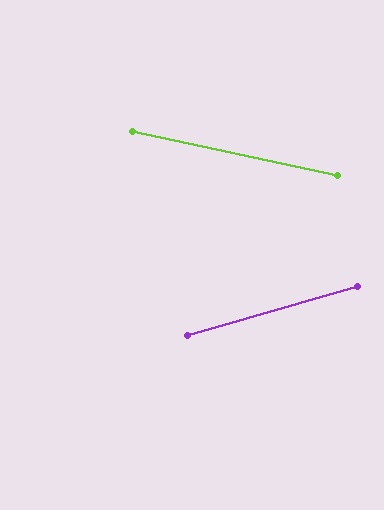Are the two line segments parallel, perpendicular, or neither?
Neither parallel nor perpendicular — they differ by about 28°.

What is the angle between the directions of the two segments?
Approximately 28 degrees.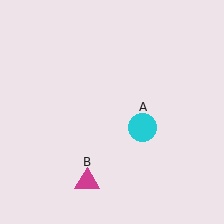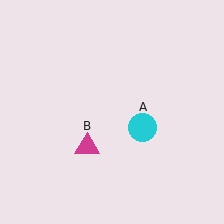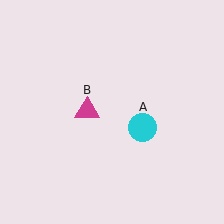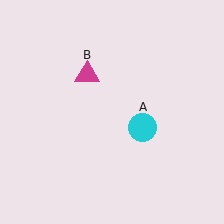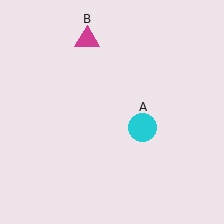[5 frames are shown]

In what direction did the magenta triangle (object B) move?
The magenta triangle (object B) moved up.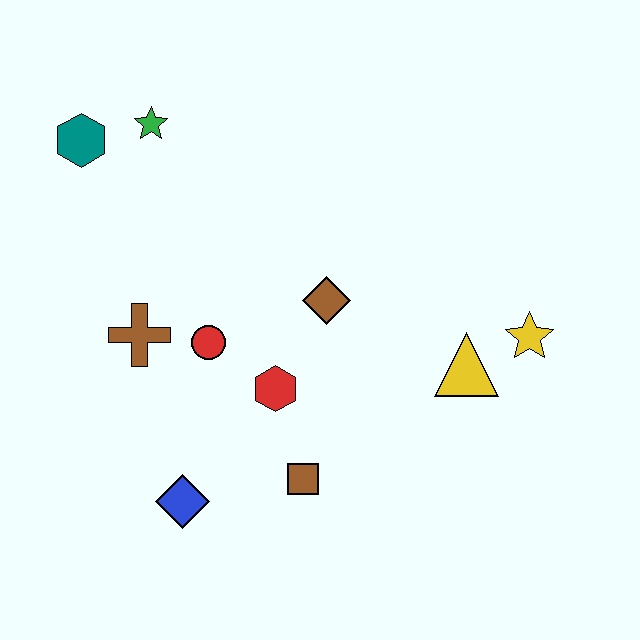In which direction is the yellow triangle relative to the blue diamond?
The yellow triangle is to the right of the blue diamond.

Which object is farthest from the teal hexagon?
The yellow star is farthest from the teal hexagon.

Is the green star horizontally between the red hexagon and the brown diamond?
No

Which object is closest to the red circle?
The brown cross is closest to the red circle.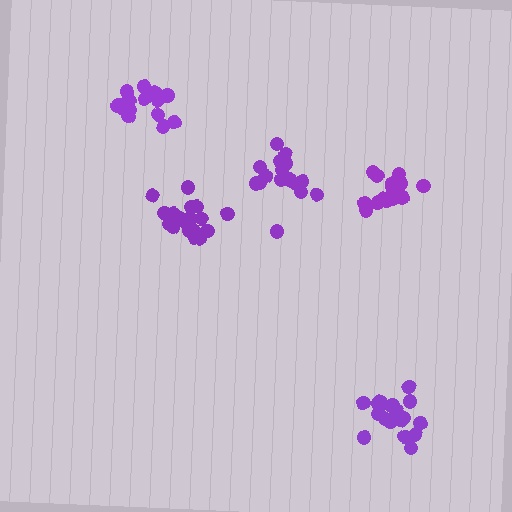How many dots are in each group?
Group 1: 20 dots, Group 2: 21 dots, Group 3: 18 dots, Group 4: 15 dots, Group 5: 17 dots (91 total).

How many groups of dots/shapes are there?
There are 5 groups.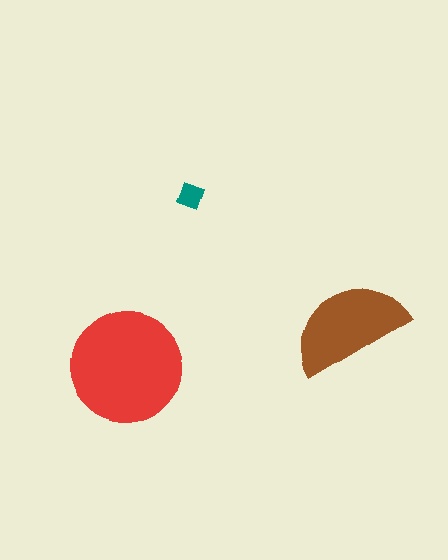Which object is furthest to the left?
The red circle is leftmost.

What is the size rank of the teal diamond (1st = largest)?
3rd.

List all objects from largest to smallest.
The red circle, the brown semicircle, the teal diamond.